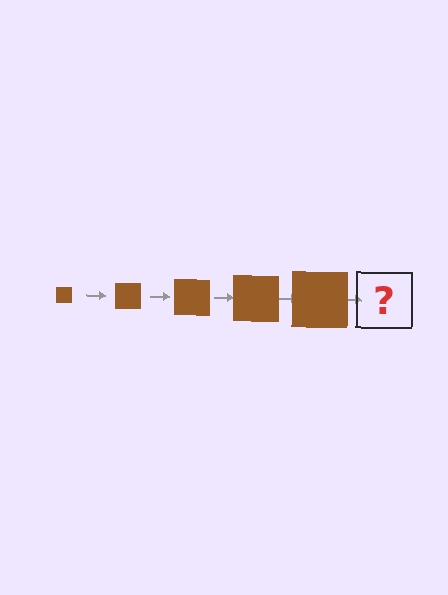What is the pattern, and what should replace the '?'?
The pattern is that the square gets progressively larger each step. The '?' should be a brown square, larger than the previous one.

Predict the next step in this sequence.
The next step is a brown square, larger than the previous one.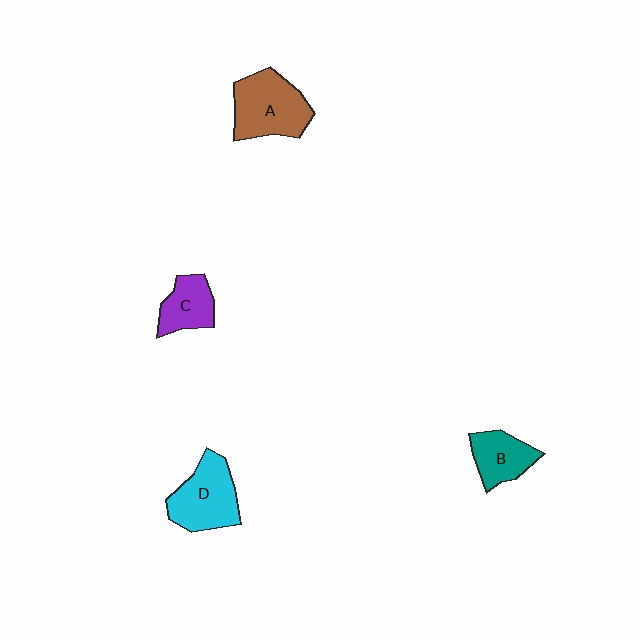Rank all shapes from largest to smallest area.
From largest to smallest: A (brown), D (cyan), B (teal), C (purple).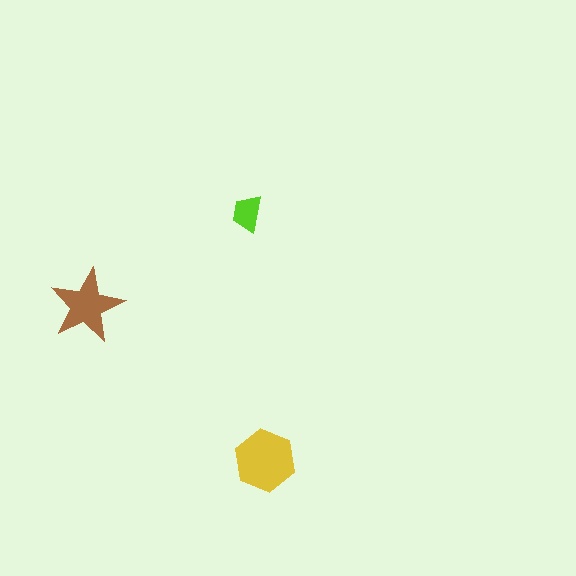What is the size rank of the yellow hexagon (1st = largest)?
1st.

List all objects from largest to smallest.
The yellow hexagon, the brown star, the lime trapezoid.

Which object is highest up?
The lime trapezoid is topmost.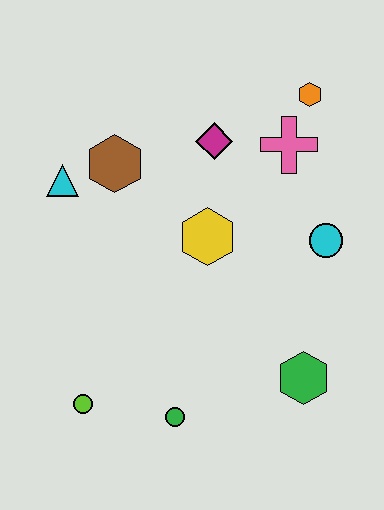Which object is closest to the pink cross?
The orange hexagon is closest to the pink cross.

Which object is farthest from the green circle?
The orange hexagon is farthest from the green circle.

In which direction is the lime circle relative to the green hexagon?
The lime circle is to the left of the green hexagon.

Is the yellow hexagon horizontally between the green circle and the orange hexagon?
Yes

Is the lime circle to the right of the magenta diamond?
No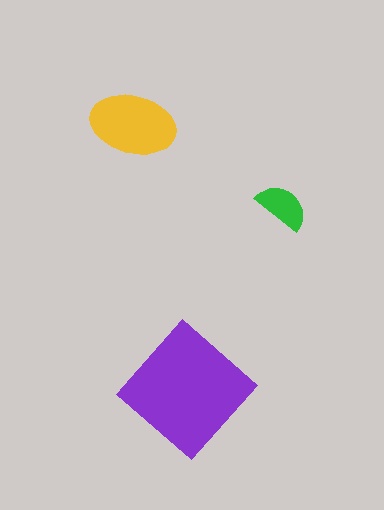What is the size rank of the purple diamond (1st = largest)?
1st.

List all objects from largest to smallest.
The purple diamond, the yellow ellipse, the green semicircle.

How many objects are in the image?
There are 3 objects in the image.